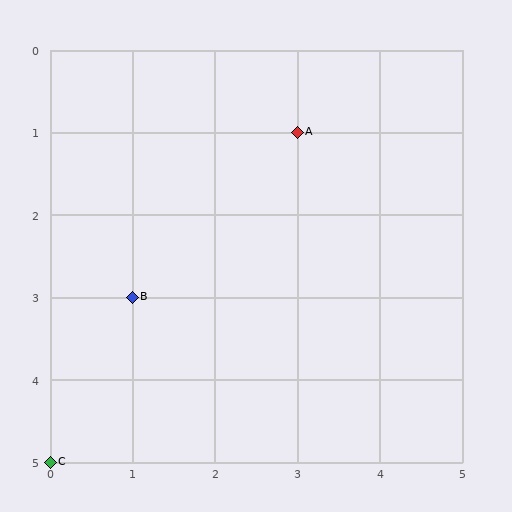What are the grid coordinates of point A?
Point A is at grid coordinates (3, 1).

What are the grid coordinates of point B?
Point B is at grid coordinates (1, 3).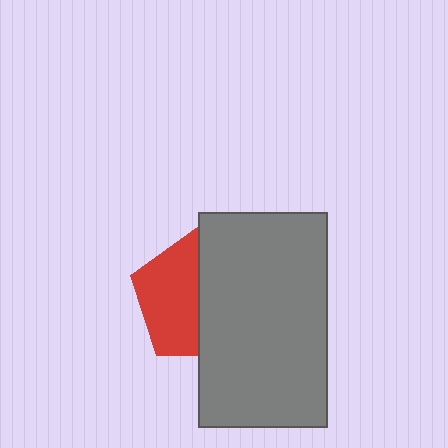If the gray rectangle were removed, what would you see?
You would see the complete red pentagon.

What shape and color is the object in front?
The object in front is a gray rectangle.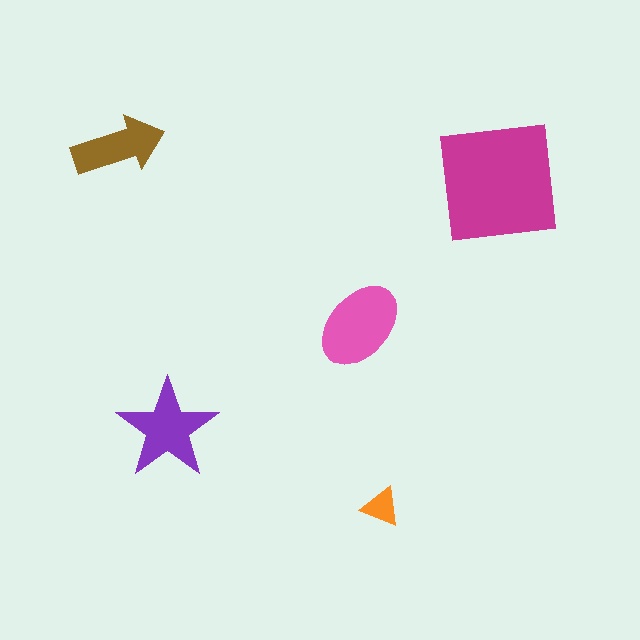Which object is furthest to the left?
The brown arrow is leftmost.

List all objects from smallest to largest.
The orange triangle, the brown arrow, the purple star, the pink ellipse, the magenta square.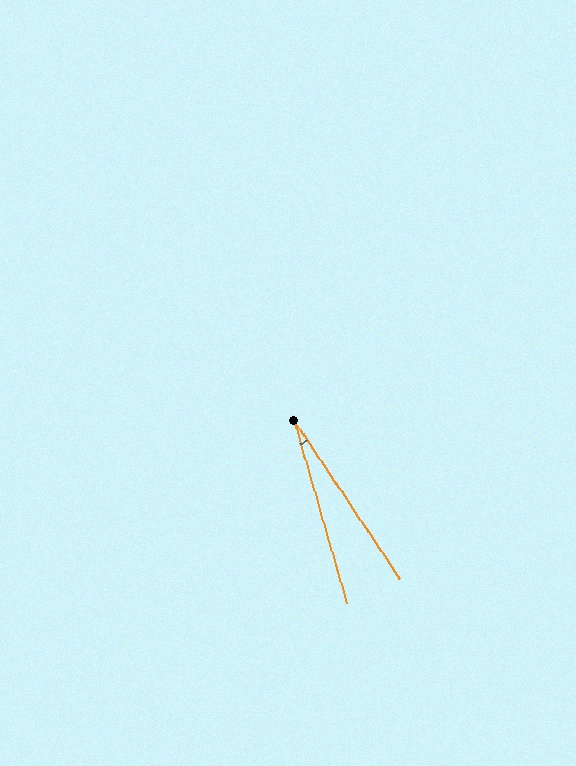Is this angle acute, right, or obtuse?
It is acute.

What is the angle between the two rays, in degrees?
Approximately 18 degrees.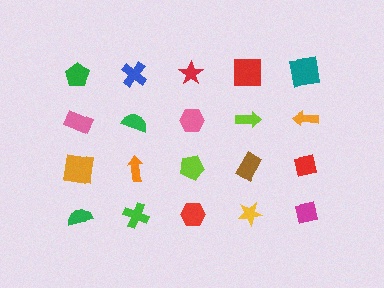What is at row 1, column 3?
A red star.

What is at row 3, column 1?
An orange square.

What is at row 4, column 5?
A magenta square.